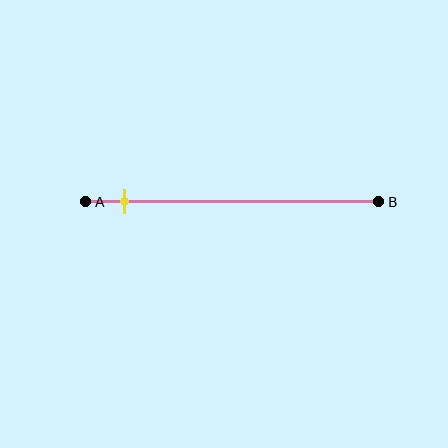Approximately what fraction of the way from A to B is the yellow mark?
The yellow mark is approximately 15% of the way from A to B.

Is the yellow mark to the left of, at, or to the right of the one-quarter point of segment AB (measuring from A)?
The yellow mark is to the left of the one-quarter point of segment AB.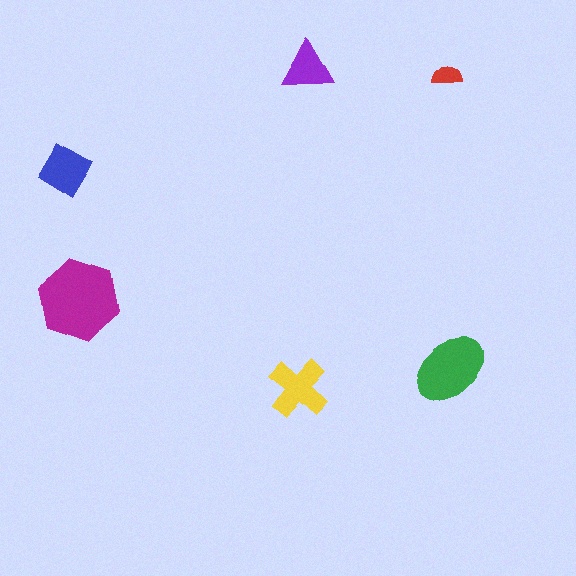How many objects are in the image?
There are 6 objects in the image.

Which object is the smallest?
The red semicircle.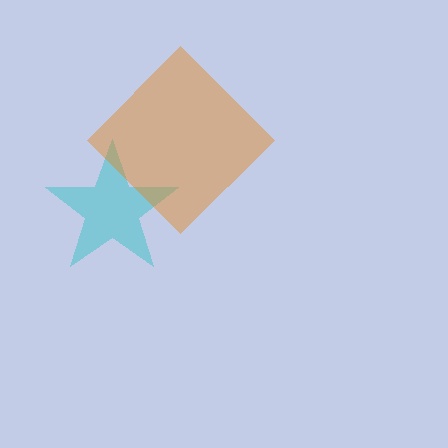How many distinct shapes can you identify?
There are 2 distinct shapes: a cyan star, an orange diamond.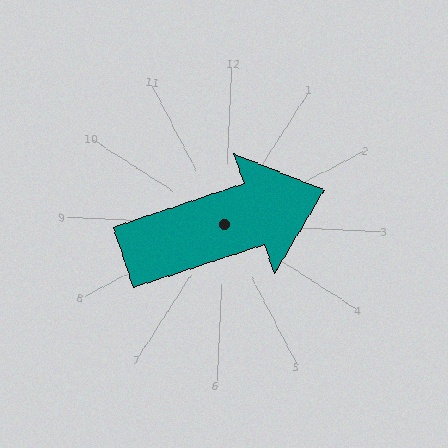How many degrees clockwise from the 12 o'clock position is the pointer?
Approximately 69 degrees.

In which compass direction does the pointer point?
East.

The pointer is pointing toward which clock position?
Roughly 2 o'clock.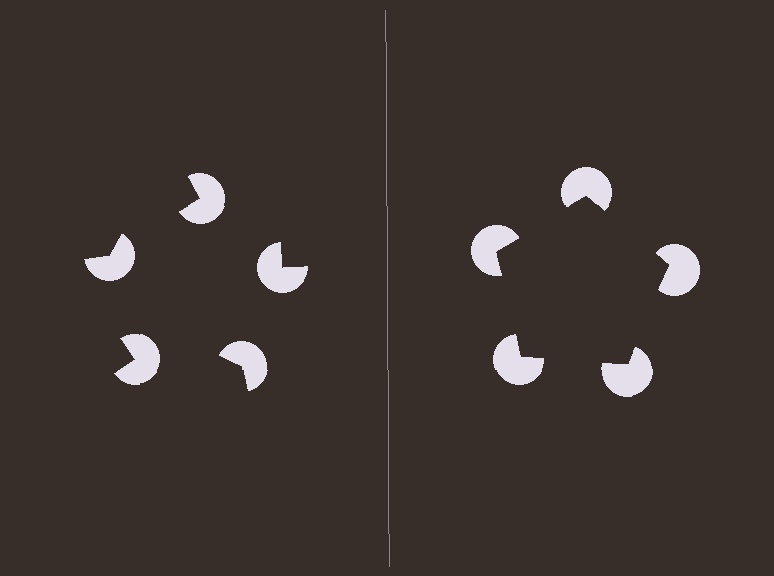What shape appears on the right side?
An illusory pentagon.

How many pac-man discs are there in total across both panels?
10 — 5 on each side.